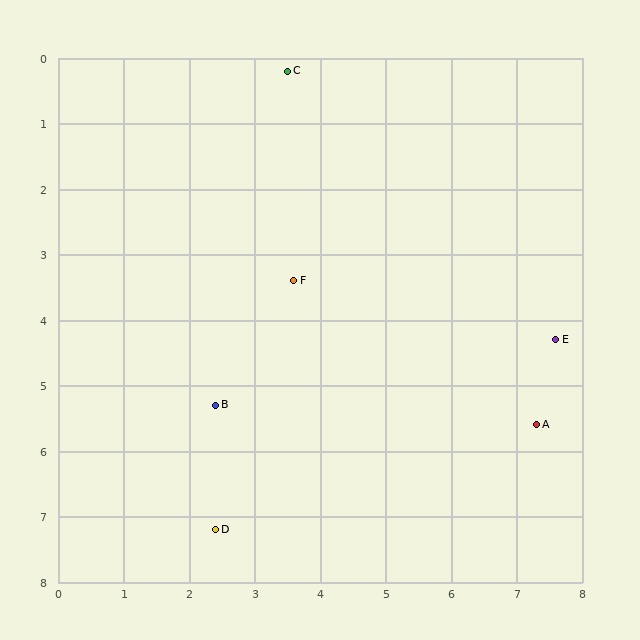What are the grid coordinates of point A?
Point A is at approximately (7.3, 5.6).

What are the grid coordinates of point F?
Point F is at approximately (3.6, 3.4).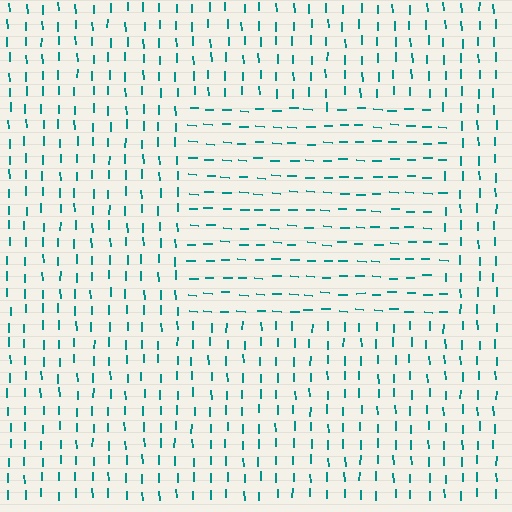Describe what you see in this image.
The image is filled with small teal line segments. A rectangle region in the image has lines oriented differently from the surrounding lines, creating a visible texture boundary.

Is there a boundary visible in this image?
Yes, there is a texture boundary formed by a change in line orientation.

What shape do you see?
I see a rectangle.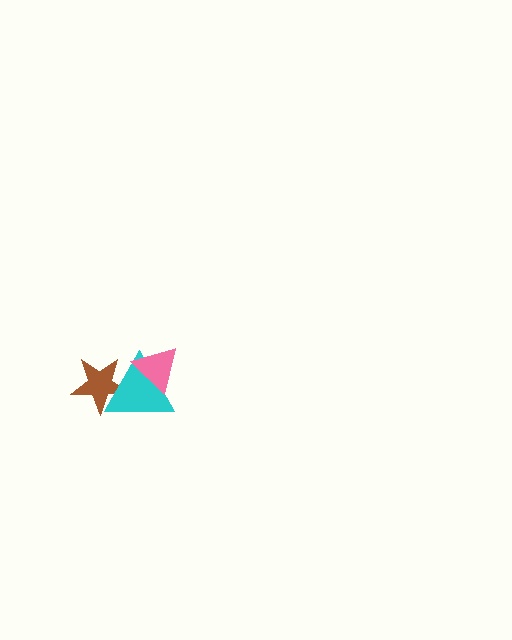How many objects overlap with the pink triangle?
1 object overlaps with the pink triangle.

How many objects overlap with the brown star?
1 object overlaps with the brown star.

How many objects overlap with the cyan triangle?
2 objects overlap with the cyan triangle.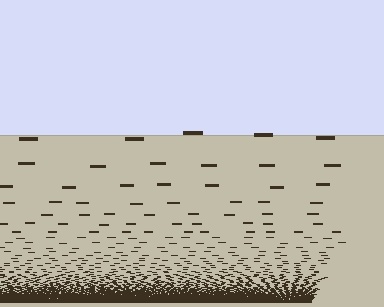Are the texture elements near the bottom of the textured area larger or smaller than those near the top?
Smaller. The gradient is inverted — elements near the bottom are smaller and denser.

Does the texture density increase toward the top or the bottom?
Density increases toward the bottom.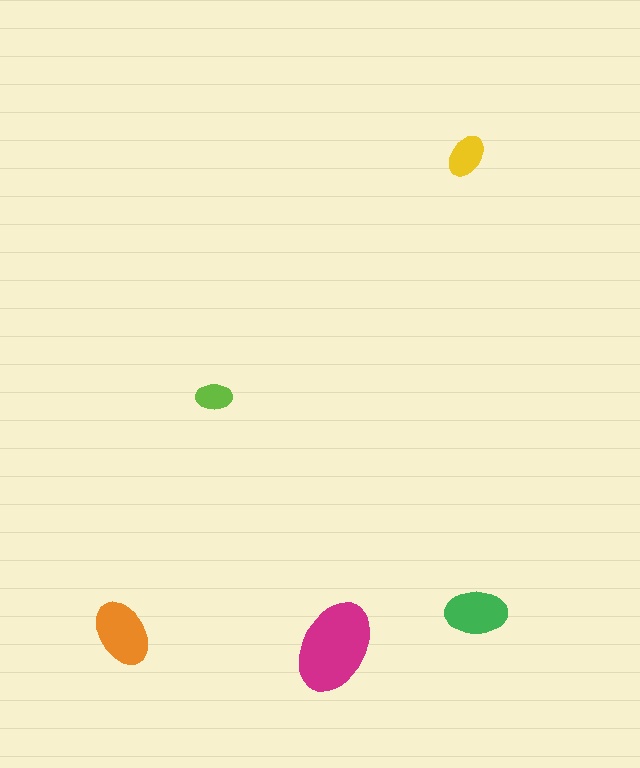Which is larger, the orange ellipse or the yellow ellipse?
The orange one.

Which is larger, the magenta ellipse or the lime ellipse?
The magenta one.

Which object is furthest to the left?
The orange ellipse is leftmost.